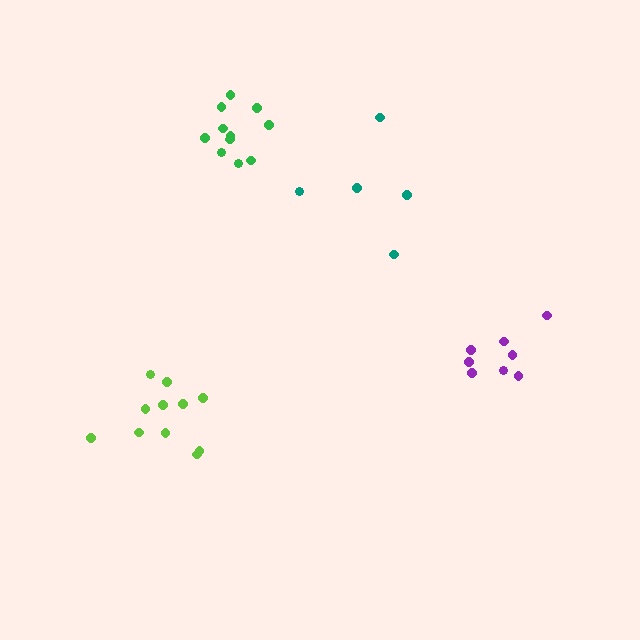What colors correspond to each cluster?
The clusters are colored: lime, green, teal, purple.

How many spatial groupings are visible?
There are 4 spatial groupings.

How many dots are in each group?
Group 1: 11 dots, Group 2: 11 dots, Group 3: 5 dots, Group 4: 8 dots (35 total).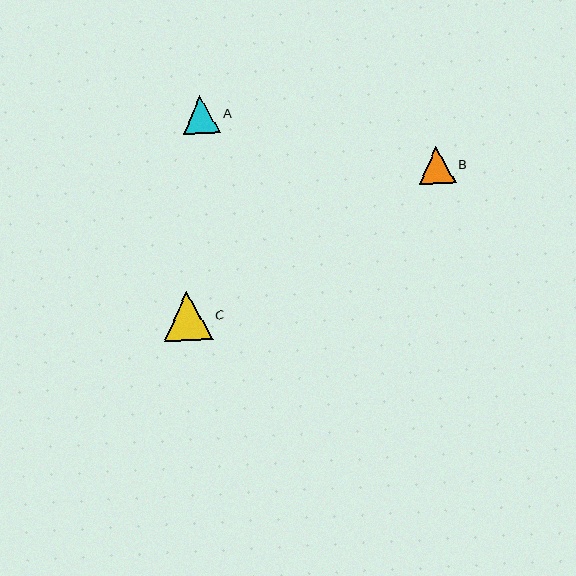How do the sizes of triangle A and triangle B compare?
Triangle A and triangle B are approximately the same size.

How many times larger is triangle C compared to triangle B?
Triangle C is approximately 1.3 times the size of triangle B.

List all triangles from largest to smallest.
From largest to smallest: C, A, B.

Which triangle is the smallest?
Triangle B is the smallest with a size of approximately 37 pixels.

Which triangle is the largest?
Triangle C is the largest with a size of approximately 49 pixels.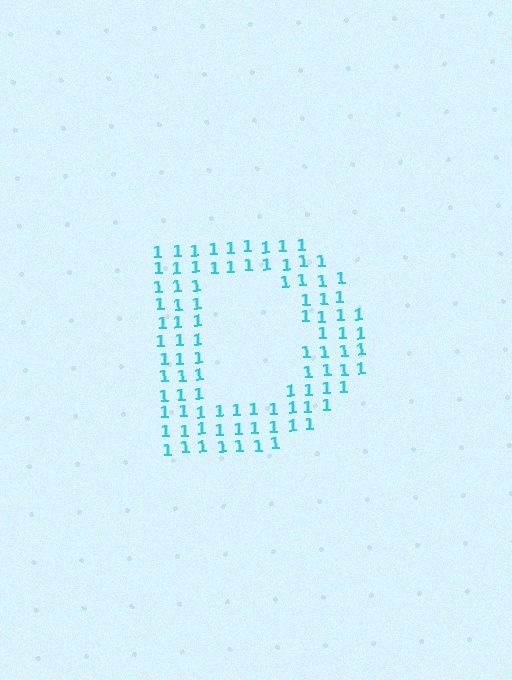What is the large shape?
The large shape is the letter D.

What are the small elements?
The small elements are digit 1's.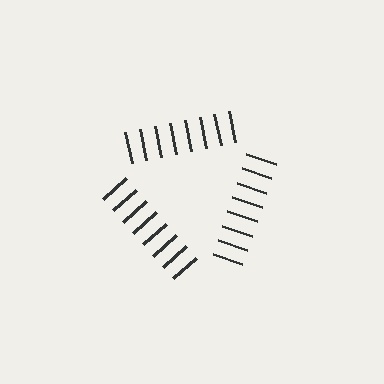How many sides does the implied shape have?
3 sides — the line-ends trace a triangle.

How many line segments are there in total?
24 — 8 along each of the 3 edges.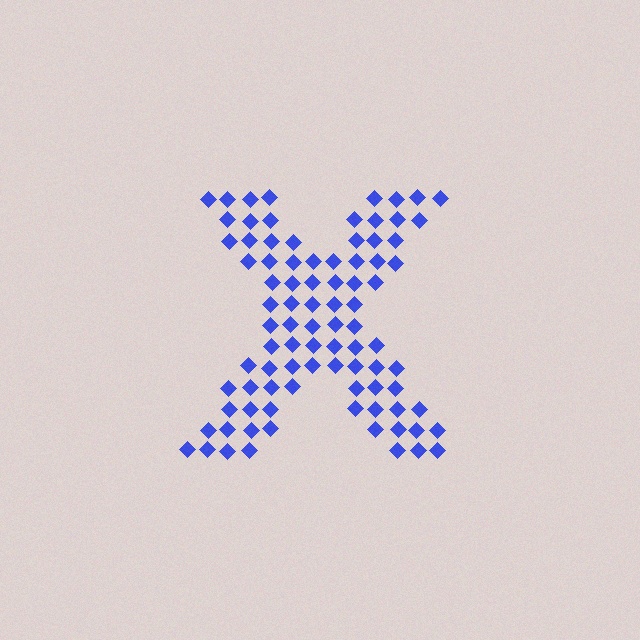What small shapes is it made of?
It is made of small diamonds.